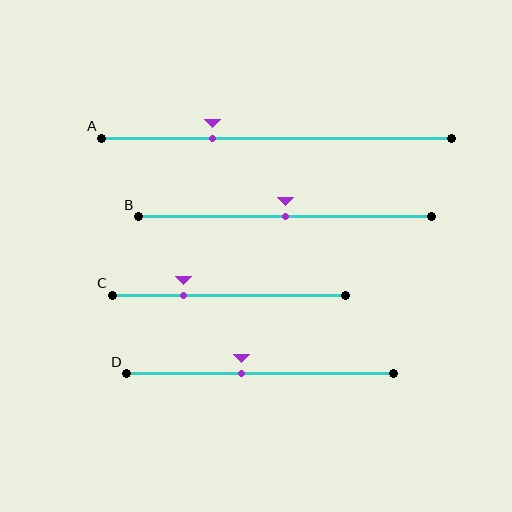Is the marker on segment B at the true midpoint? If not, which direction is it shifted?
Yes, the marker on segment B is at the true midpoint.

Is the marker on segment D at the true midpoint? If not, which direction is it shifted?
No, the marker on segment D is shifted to the left by about 7% of the segment length.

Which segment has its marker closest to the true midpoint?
Segment B has its marker closest to the true midpoint.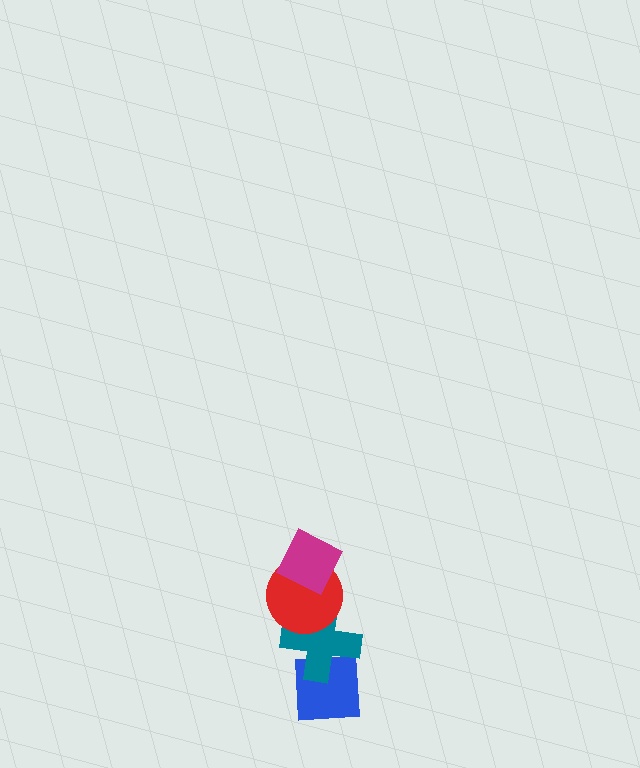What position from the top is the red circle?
The red circle is 2nd from the top.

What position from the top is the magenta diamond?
The magenta diamond is 1st from the top.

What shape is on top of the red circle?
The magenta diamond is on top of the red circle.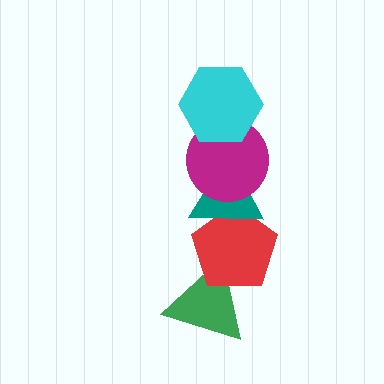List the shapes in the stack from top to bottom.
From top to bottom: the cyan hexagon, the magenta circle, the teal triangle, the red pentagon, the green triangle.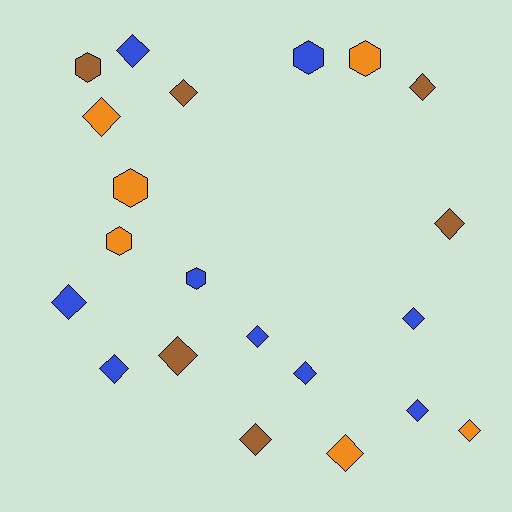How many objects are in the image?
There are 21 objects.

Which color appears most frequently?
Blue, with 9 objects.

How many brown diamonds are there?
There are 5 brown diamonds.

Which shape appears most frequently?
Diamond, with 15 objects.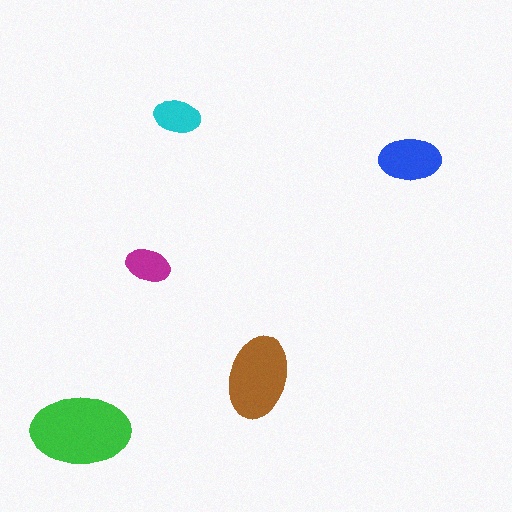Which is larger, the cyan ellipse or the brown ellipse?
The brown one.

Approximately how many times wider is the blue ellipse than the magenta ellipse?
About 1.5 times wider.